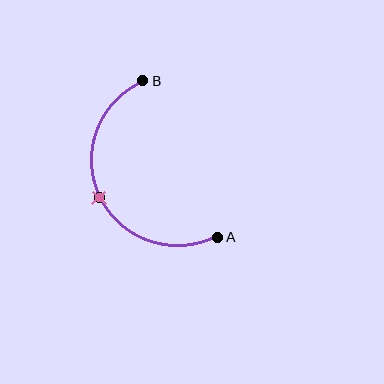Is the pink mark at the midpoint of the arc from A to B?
Yes. The pink mark lies on the arc at equal arc-length from both A and B — it is the arc midpoint.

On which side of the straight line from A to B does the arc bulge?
The arc bulges to the left of the straight line connecting A and B.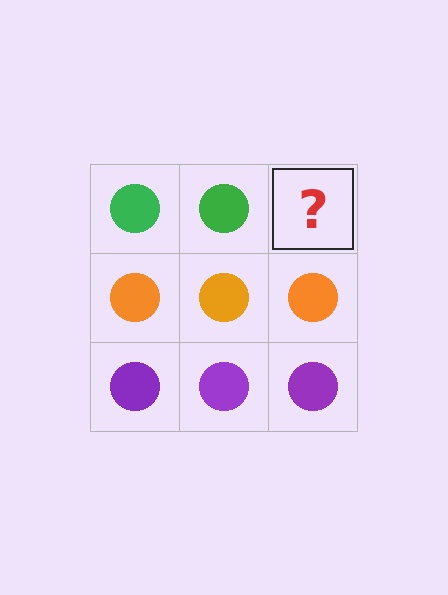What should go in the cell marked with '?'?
The missing cell should contain a green circle.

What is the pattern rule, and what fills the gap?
The rule is that each row has a consistent color. The gap should be filled with a green circle.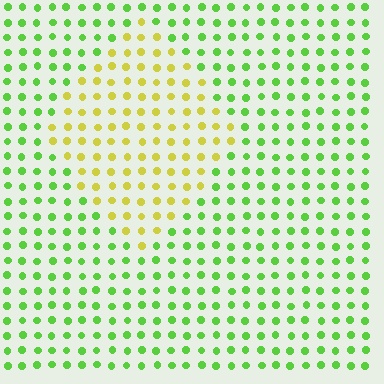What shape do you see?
I see a diamond.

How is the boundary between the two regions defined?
The boundary is defined purely by a slight shift in hue (about 49 degrees). Spacing, size, and orientation are identical on both sides.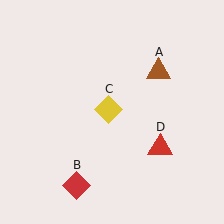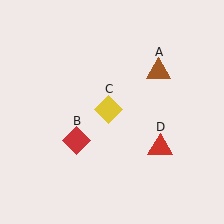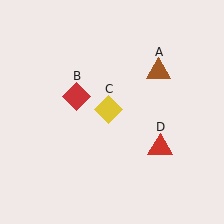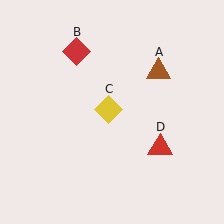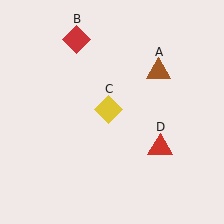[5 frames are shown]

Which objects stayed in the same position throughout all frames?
Brown triangle (object A) and yellow diamond (object C) and red triangle (object D) remained stationary.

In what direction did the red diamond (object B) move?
The red diamond (object B) moved up.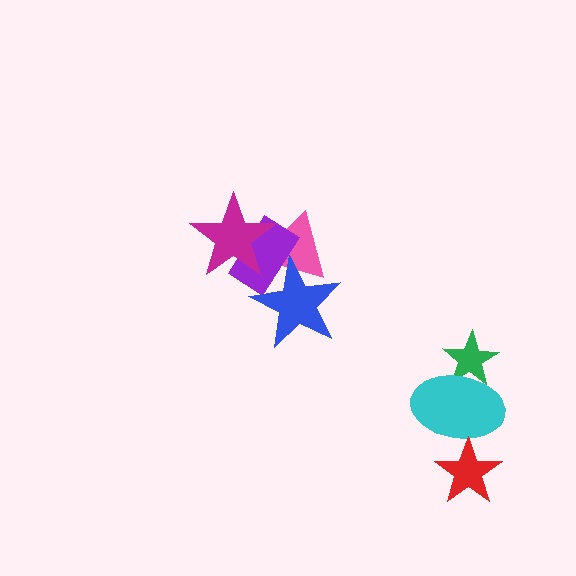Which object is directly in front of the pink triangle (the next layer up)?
The purple rectangle is directly in front of the pink triangle.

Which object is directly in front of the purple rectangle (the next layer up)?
The magenta star is directly in front of the purple rectangle.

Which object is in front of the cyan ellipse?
The red star is in front of the cyan ellipse.